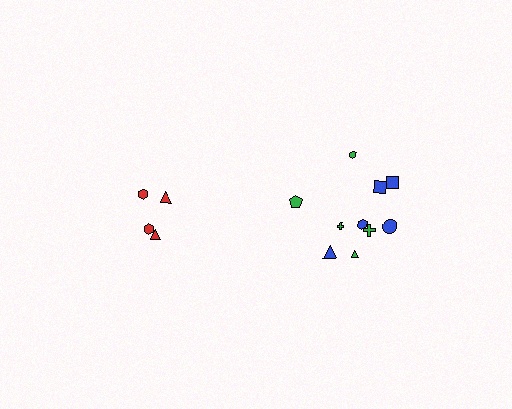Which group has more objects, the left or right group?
The right group.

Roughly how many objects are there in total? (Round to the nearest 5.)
Roughly 15 objects in total.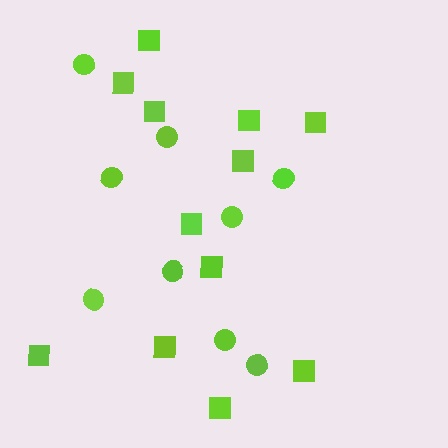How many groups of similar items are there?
There are 2 groups: one group of circles (9) and one group of squares (12).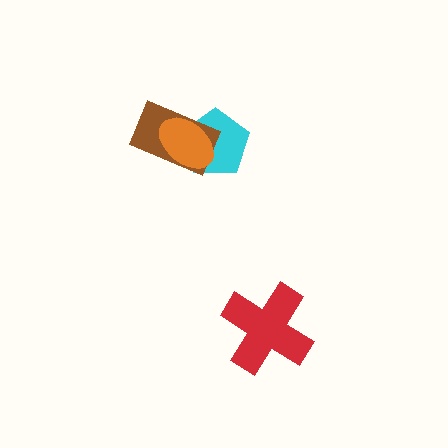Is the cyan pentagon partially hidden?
Yes, it is partially covered by another shape.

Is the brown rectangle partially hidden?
Yes, it is partially covered by another shape.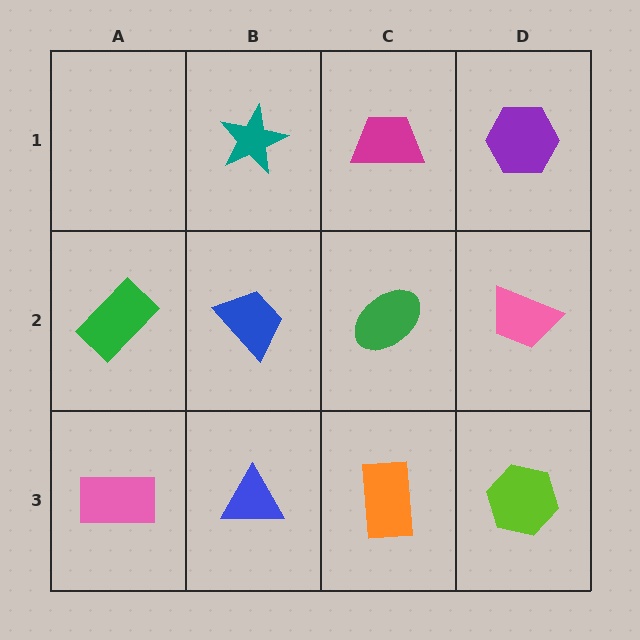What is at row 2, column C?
A green ellipse.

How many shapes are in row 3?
4 shapes.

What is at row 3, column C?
An orange rectangle.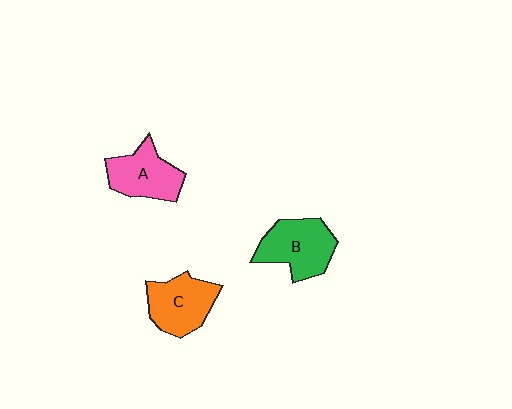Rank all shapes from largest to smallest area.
From largest to smallest: B (green), C (orange), A (pink).